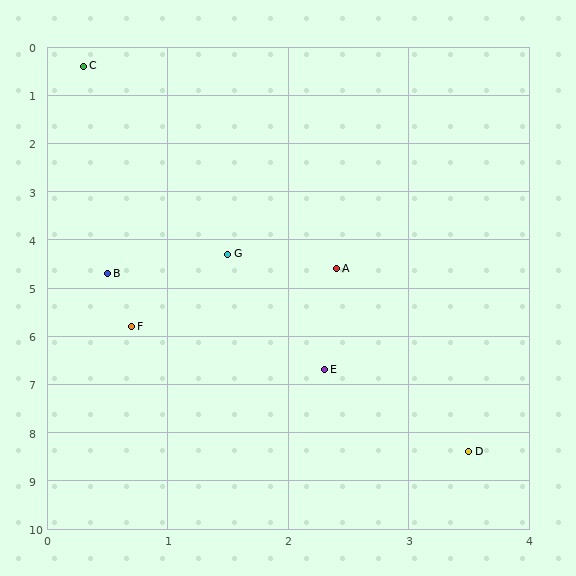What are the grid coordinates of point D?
Point D is at approximately (3.5, 8.4).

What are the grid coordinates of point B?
Point B is at approximately (0.5, 4.7).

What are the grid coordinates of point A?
Point A is at approximately (2.4, 4.6).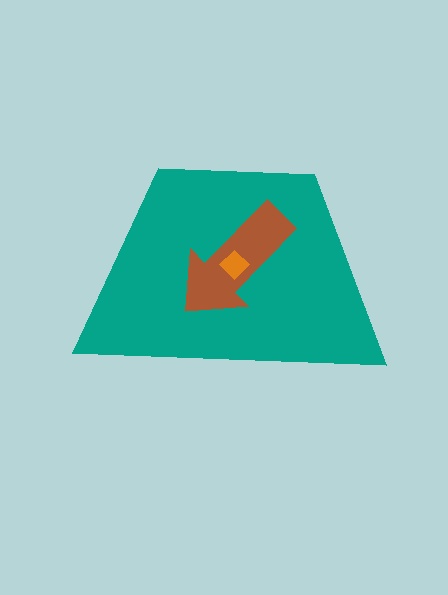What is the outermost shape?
The teal trapezoid.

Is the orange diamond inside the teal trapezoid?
Yes.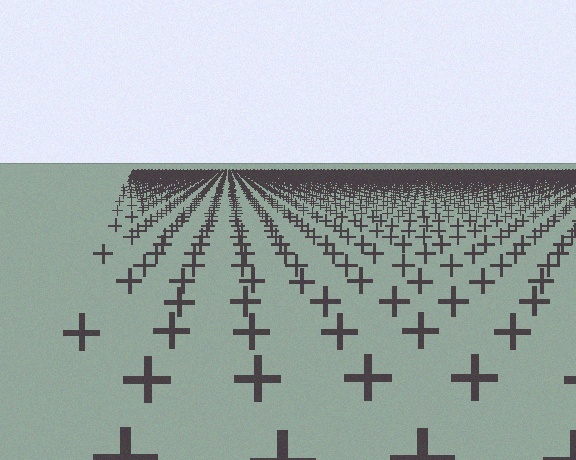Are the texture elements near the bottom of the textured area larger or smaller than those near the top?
Larger. Near the bottom, elements are closer to the viewer and appear at a bigger on-screen size.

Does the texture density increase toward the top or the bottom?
Density increases toward the top.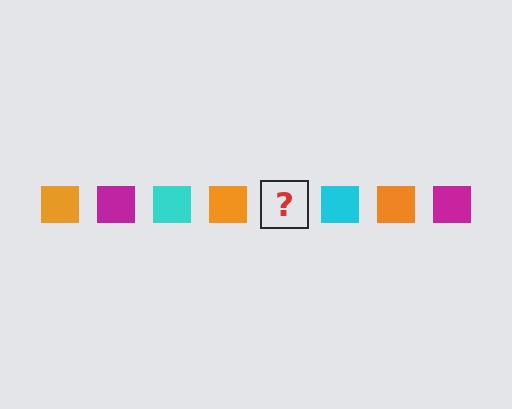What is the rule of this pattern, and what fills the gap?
The rule is that the pattern cycles through orange, magenta, cyan squares. The gap should be filled with a magenta square.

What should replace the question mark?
The question mark should be replaced with a magenta square.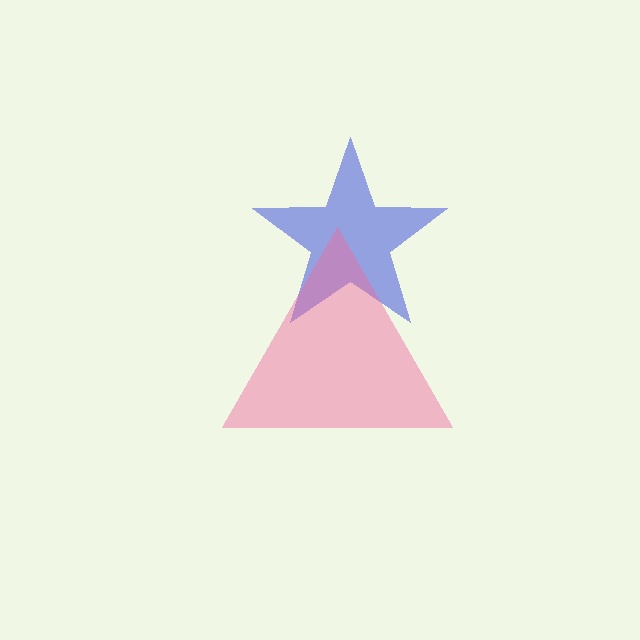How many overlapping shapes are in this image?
There are 2 overlapping shapes in the image.